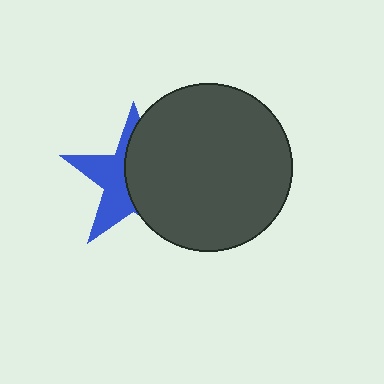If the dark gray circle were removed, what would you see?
You would see the complete blue star.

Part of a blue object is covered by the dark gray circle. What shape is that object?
It is a star.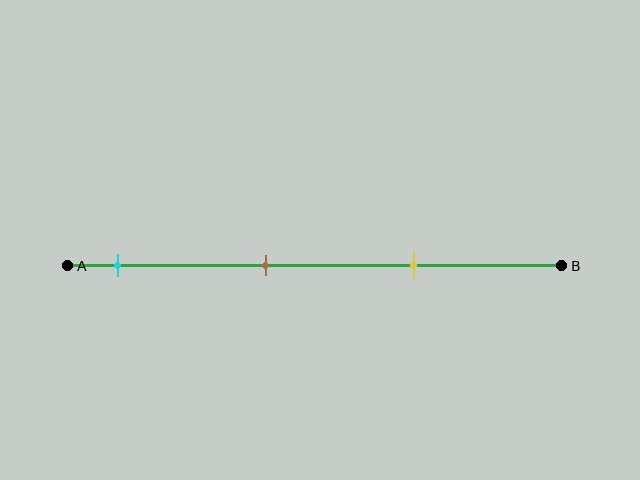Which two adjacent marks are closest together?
The brown and yellow marks are the closest adjacent pair.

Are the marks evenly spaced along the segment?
Yes, the marks are approximately evenly spaced.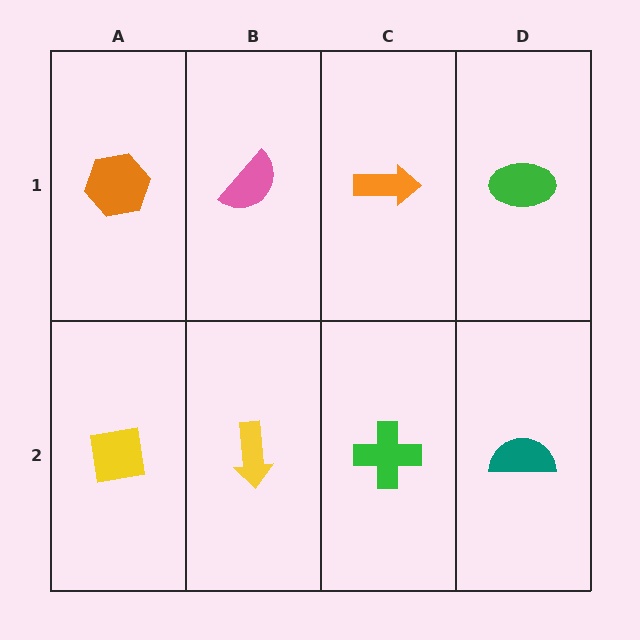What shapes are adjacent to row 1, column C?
A green cross (row 2, column C), a pink semicircle (row 1, column B), a green ellipse (row 1, column D).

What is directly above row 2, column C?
An orange arrow.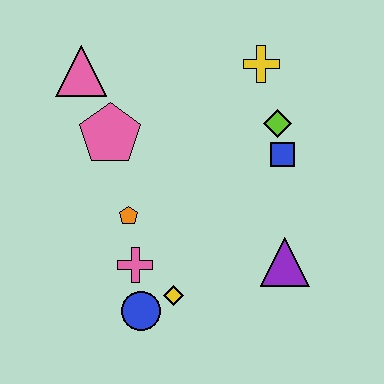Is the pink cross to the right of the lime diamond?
No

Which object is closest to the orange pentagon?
The pink cross is closest to the orange pentagon.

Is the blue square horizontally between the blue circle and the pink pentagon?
No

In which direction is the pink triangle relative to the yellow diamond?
The pink triangle is above the yellow diamond.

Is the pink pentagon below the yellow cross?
Yes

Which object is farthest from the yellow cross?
The blue circle is farthest from the yellow cross.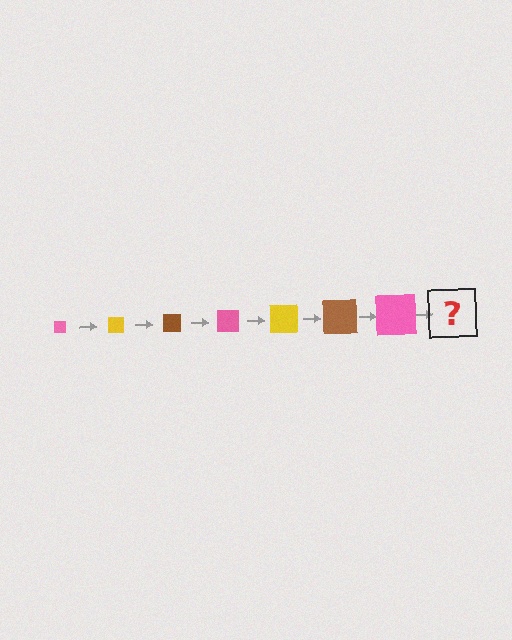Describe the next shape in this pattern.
It should be a yellow square, larger than the previous one.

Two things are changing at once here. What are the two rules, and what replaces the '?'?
The two rules are that the square grows larger each step and the color cycles through pink, yellow, and brown. The '?' should be a yellow square, larger than the previous one.